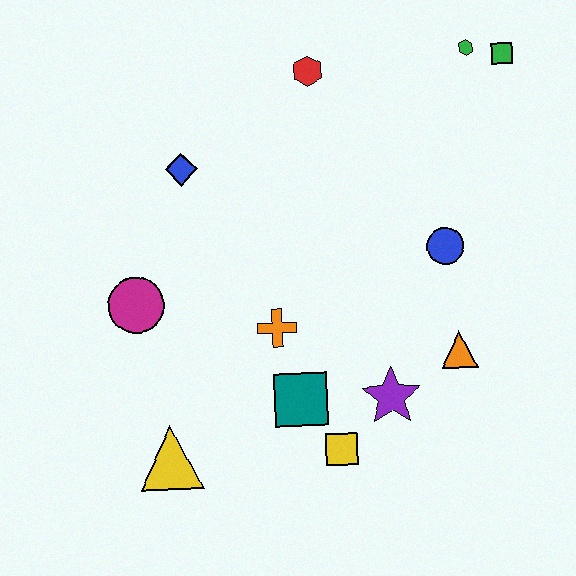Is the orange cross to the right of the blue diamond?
Yes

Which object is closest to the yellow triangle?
The teal square is closest to the yellow triangle.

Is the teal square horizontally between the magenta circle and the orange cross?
No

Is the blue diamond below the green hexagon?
Yes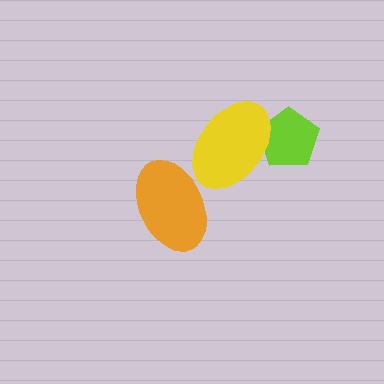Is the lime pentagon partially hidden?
Yes, it is partially covered by another shape.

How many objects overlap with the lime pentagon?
1 object overlaps with the lime pentagon.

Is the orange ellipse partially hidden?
Yes, it is partially covered by another shape.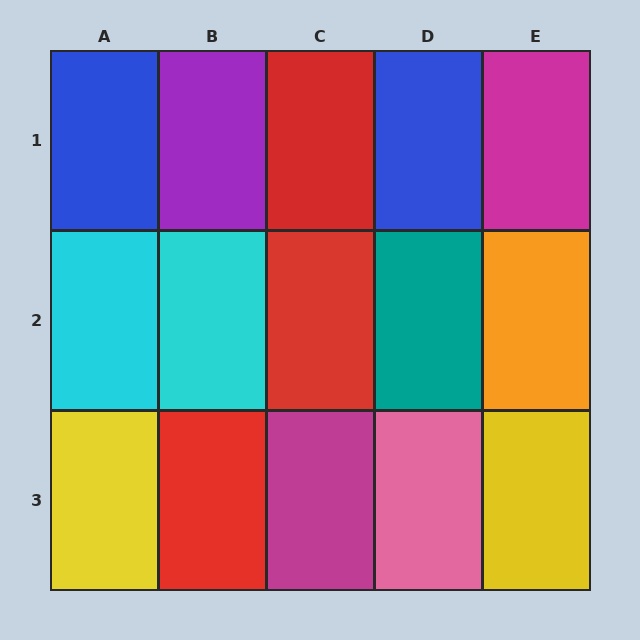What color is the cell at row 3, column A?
Yellow.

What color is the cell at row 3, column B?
Red.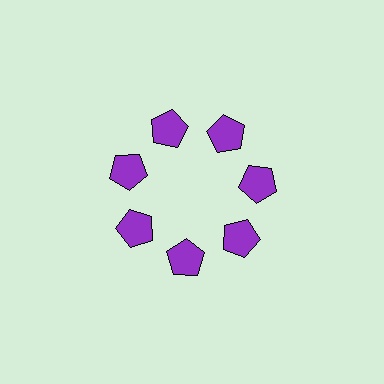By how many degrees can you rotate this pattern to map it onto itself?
The pattern maps onto itself every 51 degrees of rotation.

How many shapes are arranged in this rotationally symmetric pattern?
There are 7 shapes, arranged in 7 groups of 1.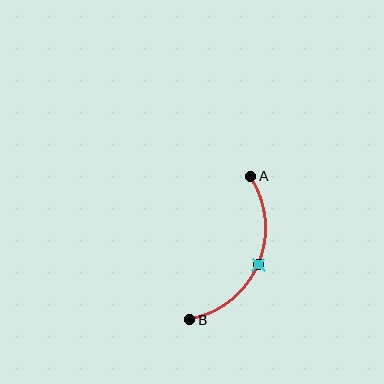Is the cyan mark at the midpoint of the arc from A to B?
Yes. The cyan mark lies on the arc at equal arc-length from both A and B — it is the arc midpoint.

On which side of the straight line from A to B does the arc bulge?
The arc bulges to the right of the straight line connecting A and B.